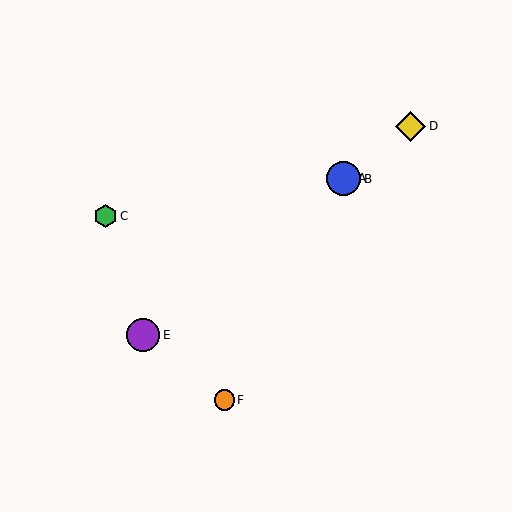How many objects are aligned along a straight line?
4 objects (A, B, D, E) are aligned along a straight line.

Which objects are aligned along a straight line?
Objects A, B, D, E are aligned along a straight line.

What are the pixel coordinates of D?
Object D is at (411, 126).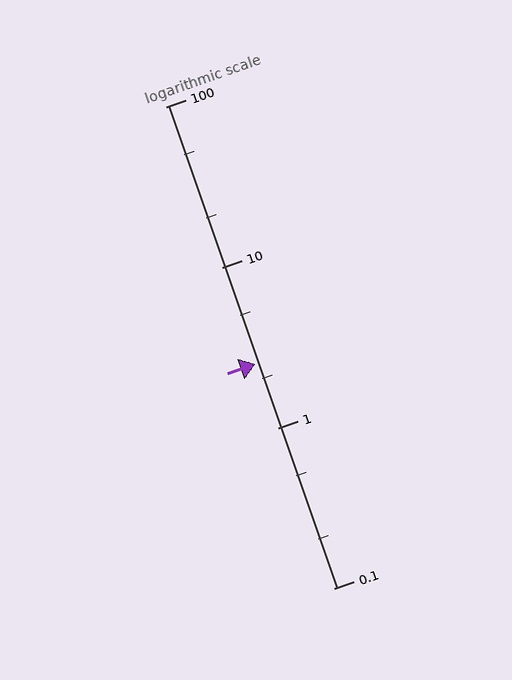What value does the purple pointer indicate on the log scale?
The pointer indicates approximately 2.5.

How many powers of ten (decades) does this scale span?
The scale spans 3 decades, from 0.1 to 100.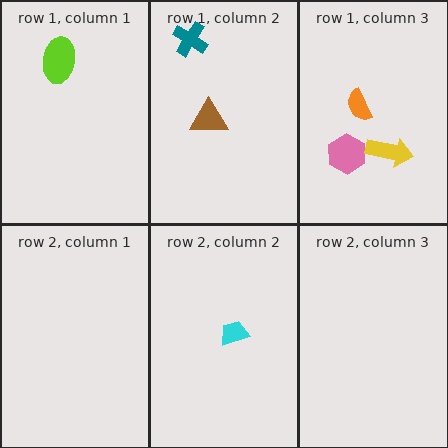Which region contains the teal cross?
The row 1, column 2 region.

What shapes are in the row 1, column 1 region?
The lime ellipse.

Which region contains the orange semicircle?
The row 1, column 3 region.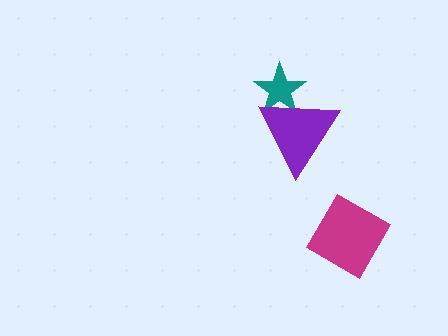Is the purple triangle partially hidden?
No, no other shape covers it.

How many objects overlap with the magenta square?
0 objects overlap with the magenta square.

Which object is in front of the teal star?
The purple triangle is in front of the teal star.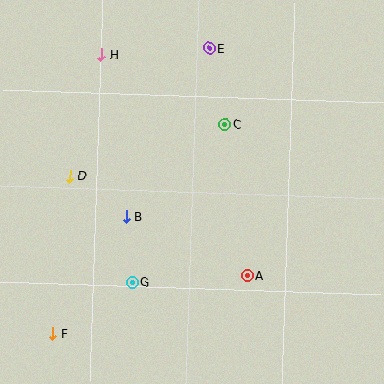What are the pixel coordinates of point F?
Point F is at (53, 334).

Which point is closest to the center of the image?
Point B at (126, 217) is closest to the center.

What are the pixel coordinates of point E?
Point E is at (209, 48).